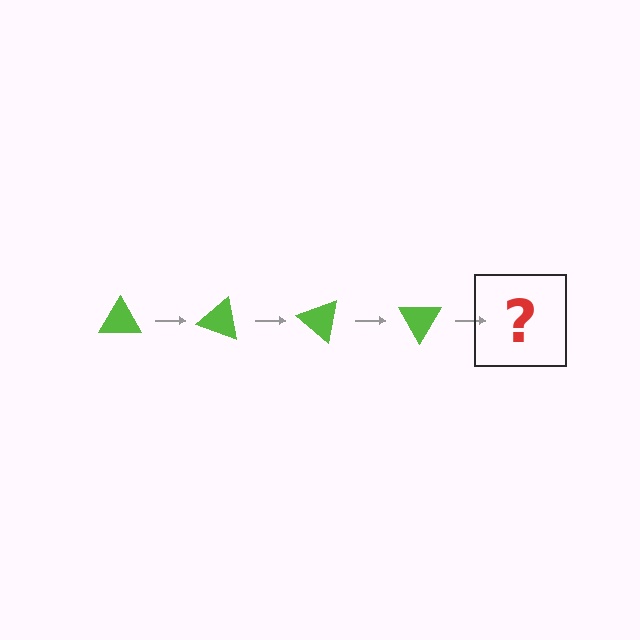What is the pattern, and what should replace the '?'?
The pattern is that the triangle rotates 20 degrees each step. The '?' should be a lime triangle rotated 80 degrees.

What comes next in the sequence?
The next element should be a lime triangle rotated 80 degrees.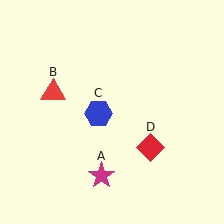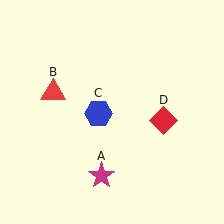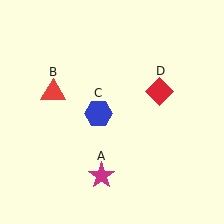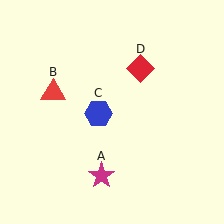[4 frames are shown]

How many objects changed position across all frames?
1 object changed position: red diamond (object D).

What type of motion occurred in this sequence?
The red diamond (object D) rotated counterclockwise around the center of the scene.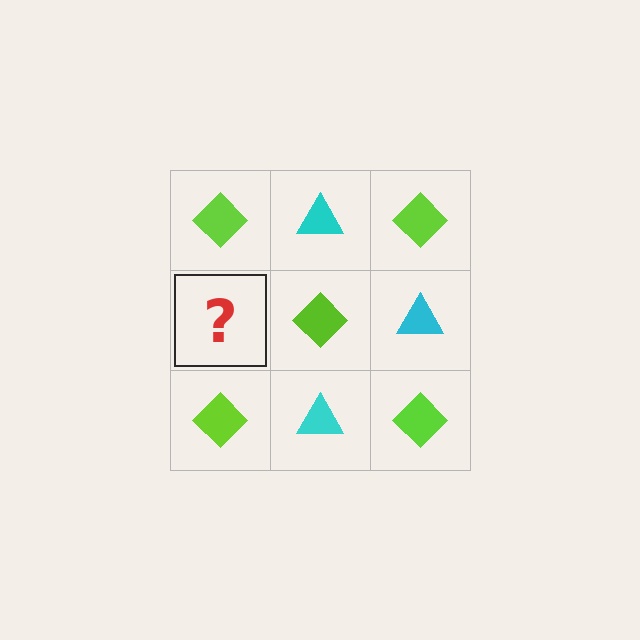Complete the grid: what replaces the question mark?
The question mark should be replaced with a cyan triangle.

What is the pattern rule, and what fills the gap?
The rule is that it alternates lime diamond and cyan triangle in a checkerboard pattern. The gap should be filled with a cyan triangle.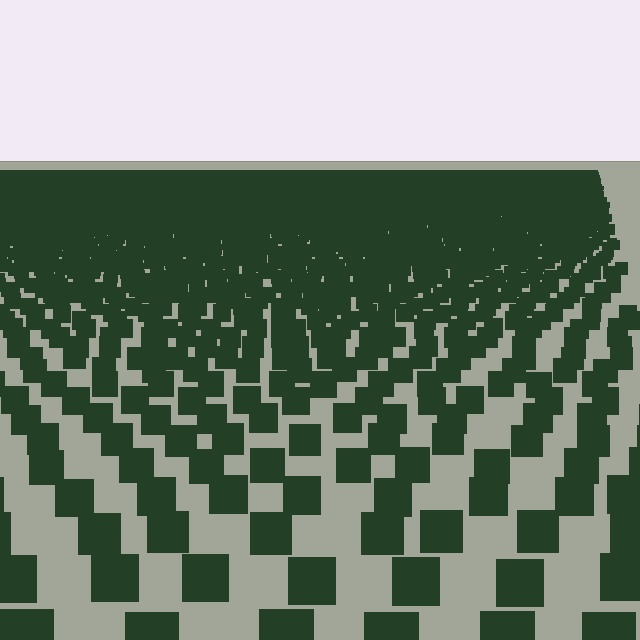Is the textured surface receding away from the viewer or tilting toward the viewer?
The surface is receding away from the viewer. Texture elements get smaller and denser toward the top.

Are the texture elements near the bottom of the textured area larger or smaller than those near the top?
Larger. Near the bottom, elements are closer to the viewer and appear at a bigger on-screen size.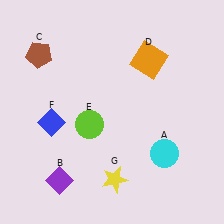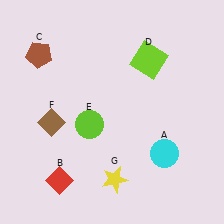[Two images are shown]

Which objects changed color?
B changed from purple to red. D changed from orange to lime. F changed from blue to brown.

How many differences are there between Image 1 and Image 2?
There are 3 differences between the two images.